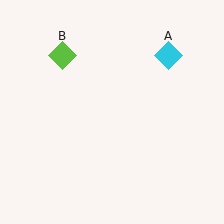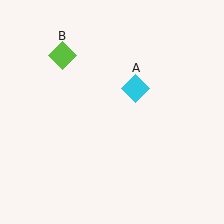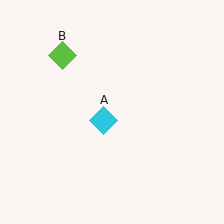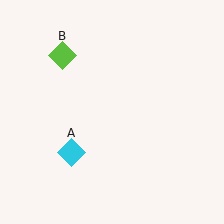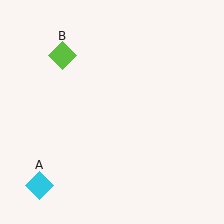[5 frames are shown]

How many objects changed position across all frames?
1 object changed position: cyan diamond (object A).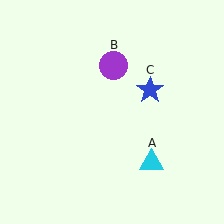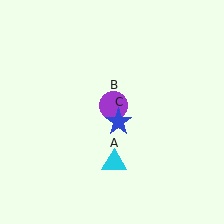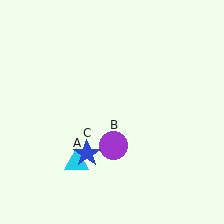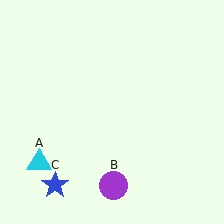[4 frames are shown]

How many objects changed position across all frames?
3 objects changed position: cyan triangle (object A), purple circle (object B), blue star (object C).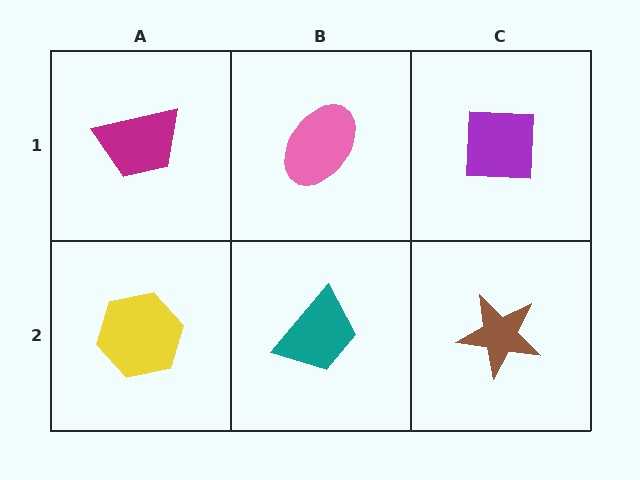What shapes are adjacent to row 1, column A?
A yellow hexagon (row 2, column A), a pink ellipse (row 1, column B).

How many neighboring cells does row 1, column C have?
2.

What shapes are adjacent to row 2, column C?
A purple square (row 1, column C), a teal trapezoid (row 2, column B).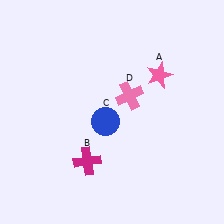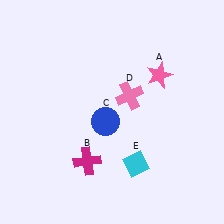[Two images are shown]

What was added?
A cyan diamond (E) was added in Image 2.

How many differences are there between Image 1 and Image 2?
There is 1 difference between the two images.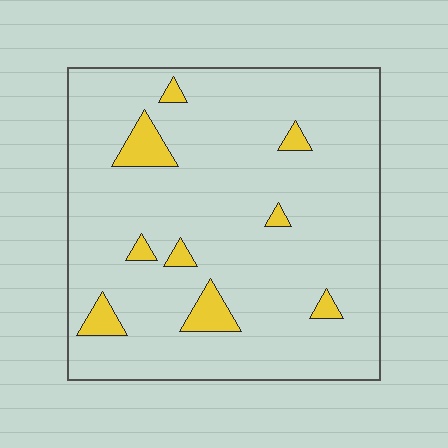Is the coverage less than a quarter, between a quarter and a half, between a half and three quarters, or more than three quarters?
Less than a quarter.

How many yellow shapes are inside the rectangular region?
9.